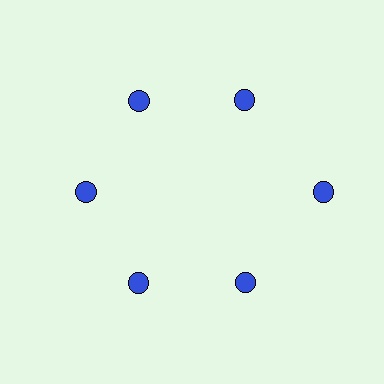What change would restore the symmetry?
The symmetry would be restored by moving it inward, back onto the ring so that all 6 circles sit at equal angles and equal distance from the center.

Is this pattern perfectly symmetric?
No. The 6 blue circles are arranged in a ring, but one element near the 3 o'clock position is pushed outward from the center, breaking the 6-fold rotational symmetry.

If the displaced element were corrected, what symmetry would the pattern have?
It would have 6-fold rotational symmetry — the pattern would map onto itself every 60 degrees.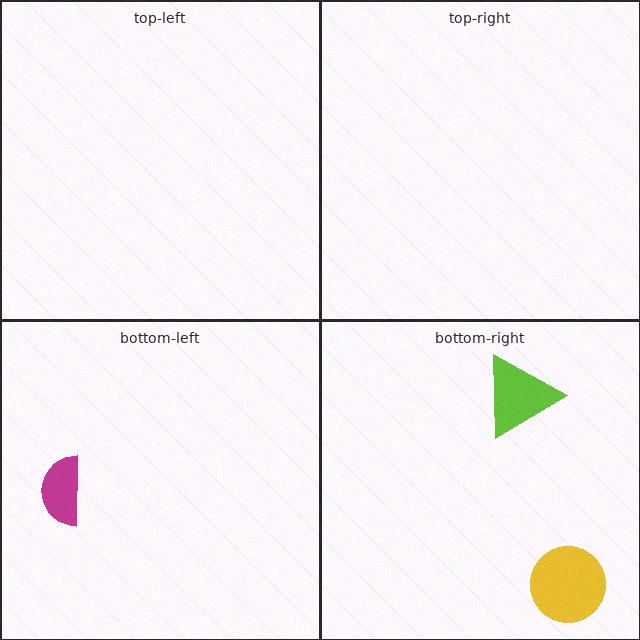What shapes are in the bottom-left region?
The magenta semicircle.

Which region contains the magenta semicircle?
The bottom-left region.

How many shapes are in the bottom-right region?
2.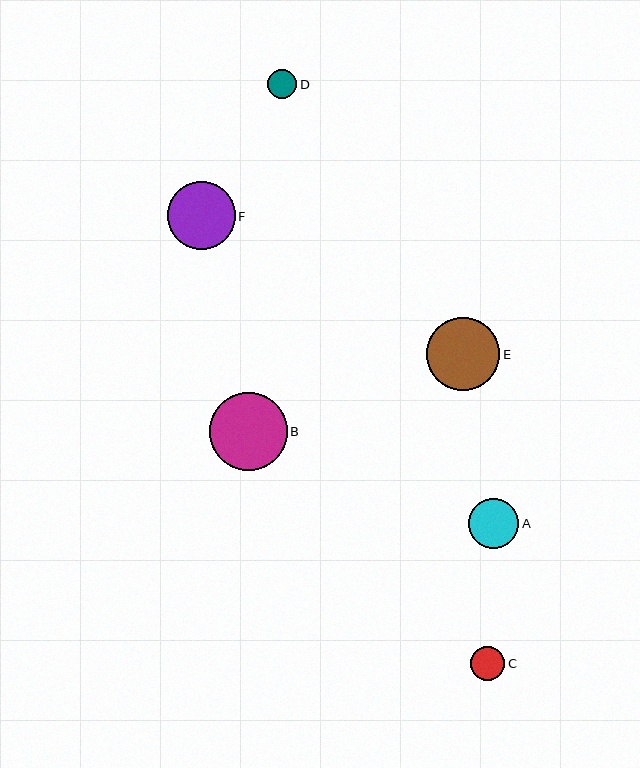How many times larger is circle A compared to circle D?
Circle A is approximately 1.7 times the size of circle D.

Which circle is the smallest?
Circle D is the smallest with a size of approximately 29 pixels.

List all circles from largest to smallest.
From largest to smallest: B, E, F, A, C, D.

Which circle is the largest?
Circle B is the largest with a size of approximately 78 pixels.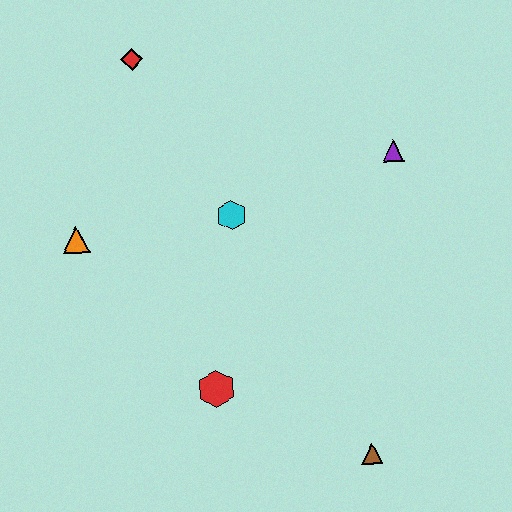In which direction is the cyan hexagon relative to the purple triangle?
The cyan hexagon is to the left of the purple triangle.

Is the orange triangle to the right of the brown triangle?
No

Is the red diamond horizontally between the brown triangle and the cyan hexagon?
No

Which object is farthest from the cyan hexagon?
The brown triangle is farthest from the cyan hexagon.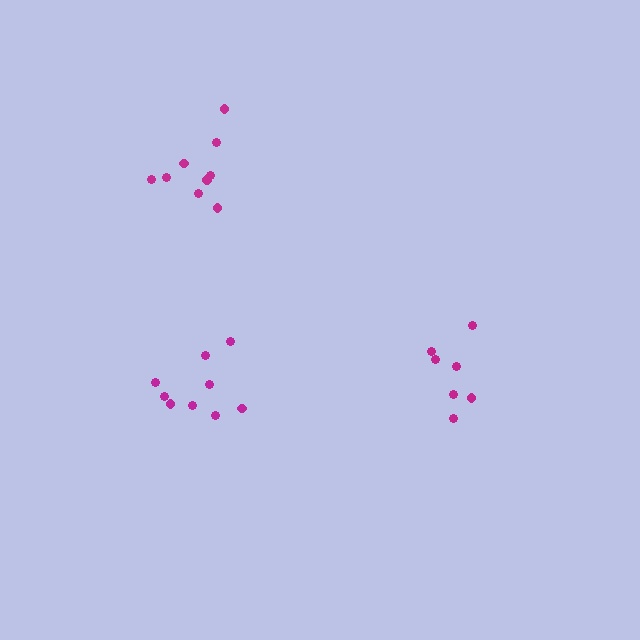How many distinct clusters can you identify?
There are 3 distinct clusters.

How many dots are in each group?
Group 1: 9 dots, Group 2: 9 dots, Group 3: 7 dots (25 total).